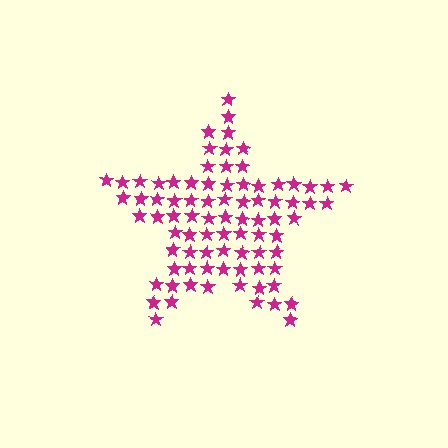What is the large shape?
The large shape is a star.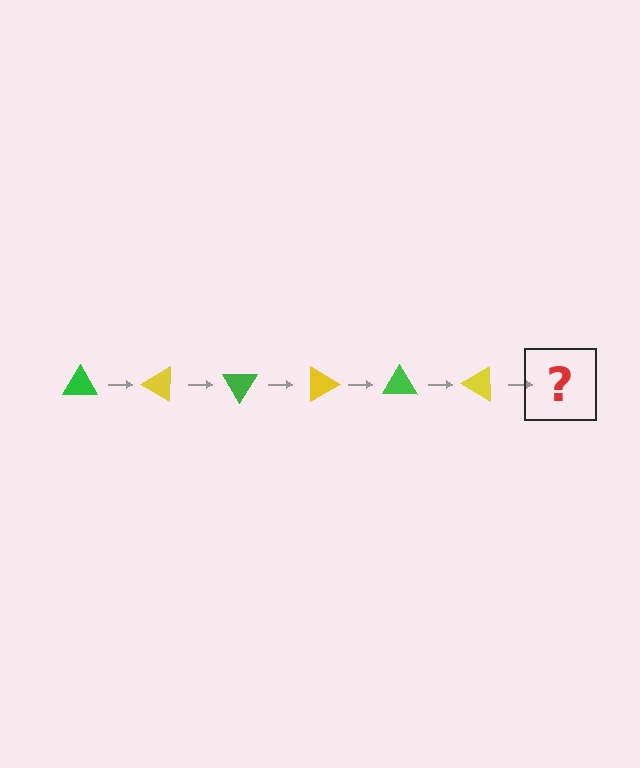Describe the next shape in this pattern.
It should be a green triangle, rotated 180 degrees from the start.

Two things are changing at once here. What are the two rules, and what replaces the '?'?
The two rules are that it rotates 30 degrees each step and the color cycles through green and yellow. The '?' should be a green triangle, rotated 180 degrees from the start.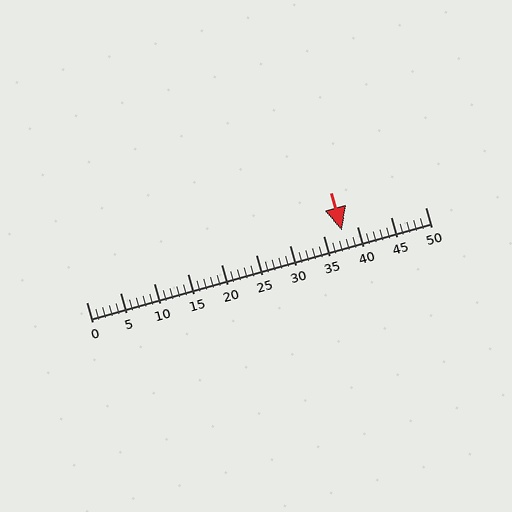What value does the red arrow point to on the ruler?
The red arrow points to approximately 38.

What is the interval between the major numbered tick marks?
The major tick marks are spaced 5 units apart.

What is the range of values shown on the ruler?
The ruler shows values from 0 to 50.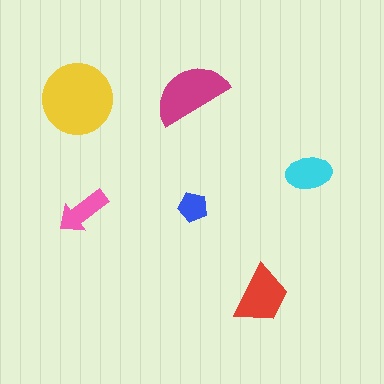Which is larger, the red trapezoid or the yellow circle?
The yellow circle.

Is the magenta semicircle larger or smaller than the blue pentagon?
Larger.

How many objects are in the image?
There are 6 objects in the image.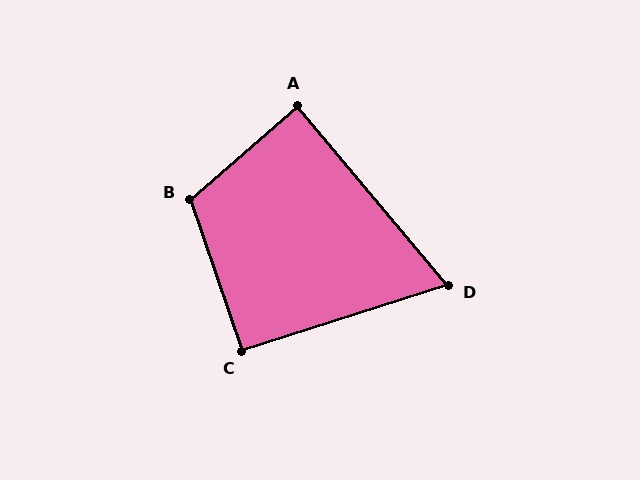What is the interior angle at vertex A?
Approximately 89 degrees (approximately right).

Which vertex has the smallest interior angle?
D, at approximately 68 degrees.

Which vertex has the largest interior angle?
B, at approximately 112 degrees.